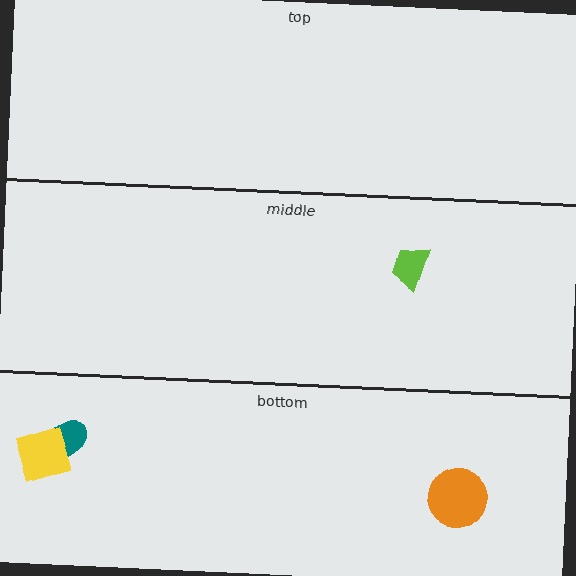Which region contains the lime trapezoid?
The middle region.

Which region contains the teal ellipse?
The bottom region.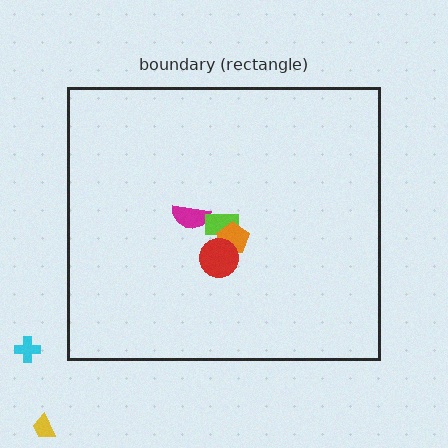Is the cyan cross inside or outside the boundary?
Outside.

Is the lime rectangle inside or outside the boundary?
Inside.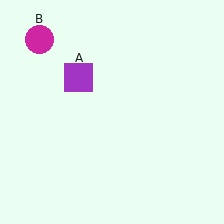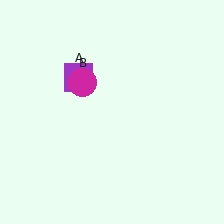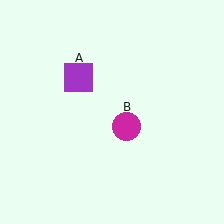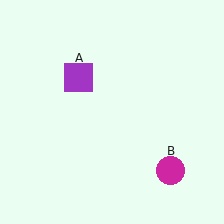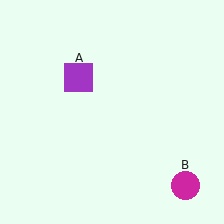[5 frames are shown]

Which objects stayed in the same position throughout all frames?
Purple square (object A) remained stationary.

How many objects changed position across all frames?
1 object changed position: magenta circle (object B).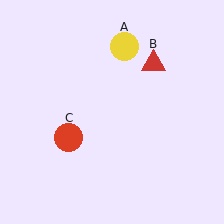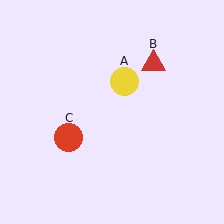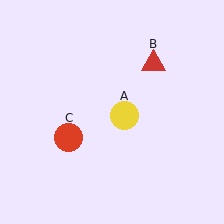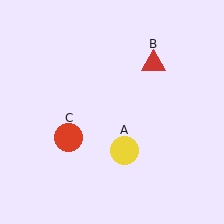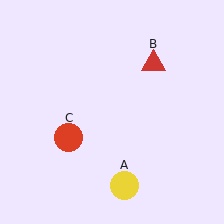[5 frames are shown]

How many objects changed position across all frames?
1 object changed position: yellow circle (object A).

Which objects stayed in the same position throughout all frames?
Red triangle (object B) and red circle (object C) remained stationary.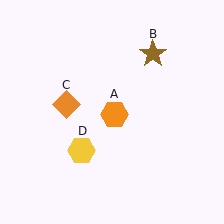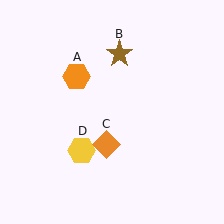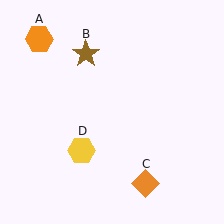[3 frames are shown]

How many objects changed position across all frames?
3 objects changed position: orange hexagon (object A), brown star (object B), orange diamond (object C).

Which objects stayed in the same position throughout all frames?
Yellow hexagon (object D) remained stationary.